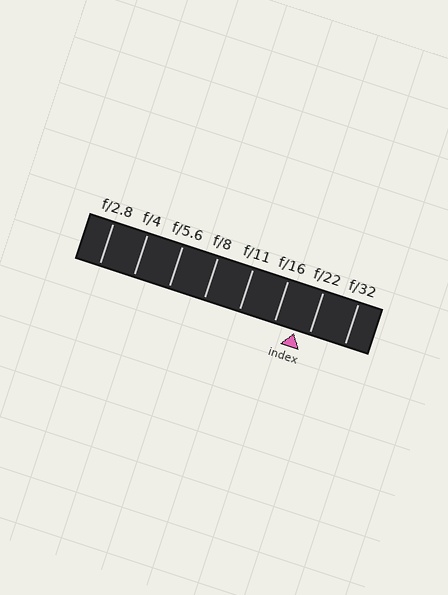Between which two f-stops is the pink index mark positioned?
The index mark is between f/16 and f/22.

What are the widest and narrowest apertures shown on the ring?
The widest aperture shown is f/2.8 and the narrowest is f/32.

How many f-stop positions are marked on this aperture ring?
There are 8 f-stop positions marked.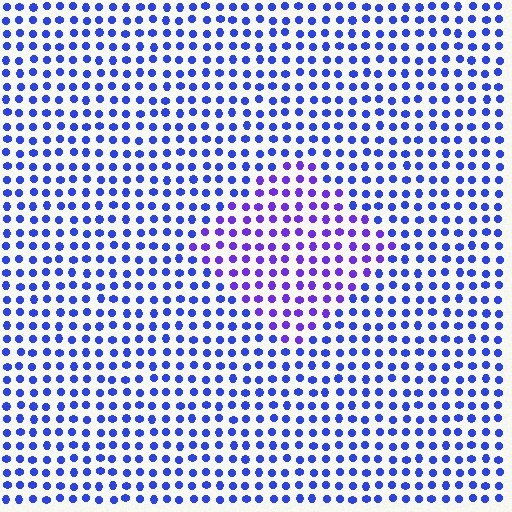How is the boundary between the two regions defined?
The boundary is defined purely by a slight shift in hue (about 29 degrees). Spacing, size, and orientation are identical on both sides.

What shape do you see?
I see a diamond.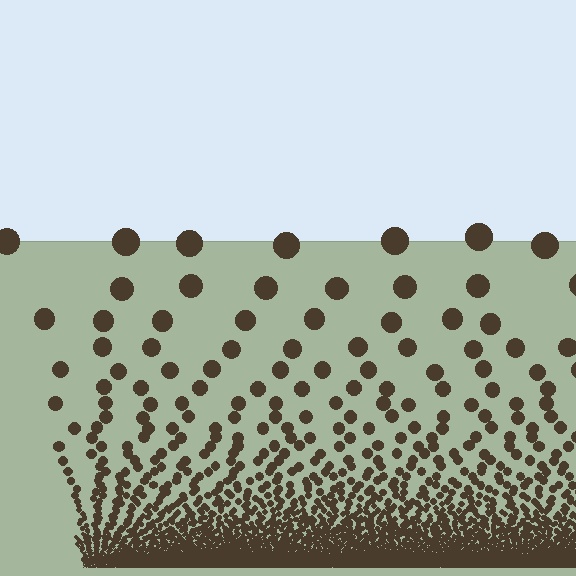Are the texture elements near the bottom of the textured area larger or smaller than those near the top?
Smaller. The gradient is inverted — elements near the bottom are smaller and denser.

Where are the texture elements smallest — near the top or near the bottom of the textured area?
Near the bottom.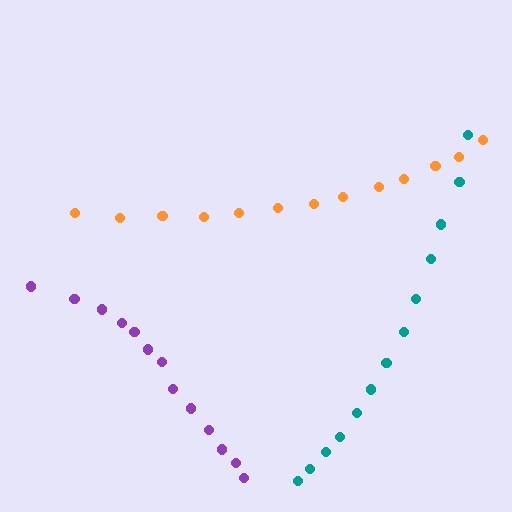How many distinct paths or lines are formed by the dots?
There are 3 distinct paths.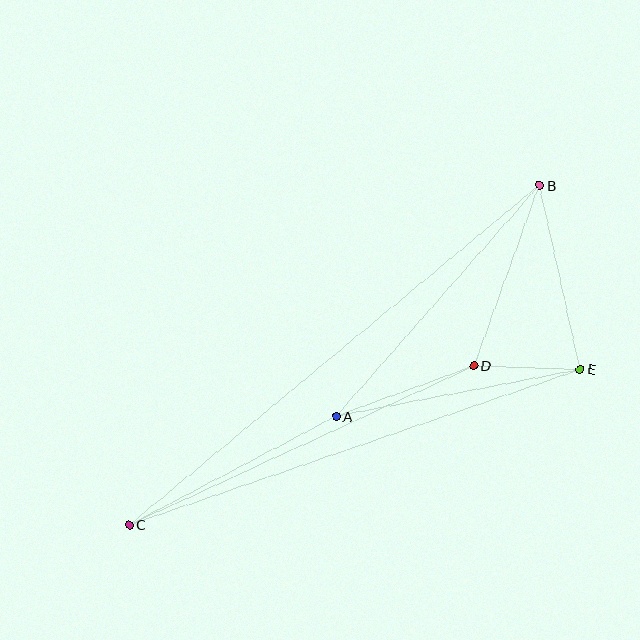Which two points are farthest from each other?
Points B and C are farthest from each other.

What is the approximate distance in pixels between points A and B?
The distance between A and B is approximately 308 pixels.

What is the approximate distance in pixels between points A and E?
The distance between A and E is approximately 249 pixels.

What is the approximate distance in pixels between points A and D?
The distance between A and D is approximately 147 pixels.